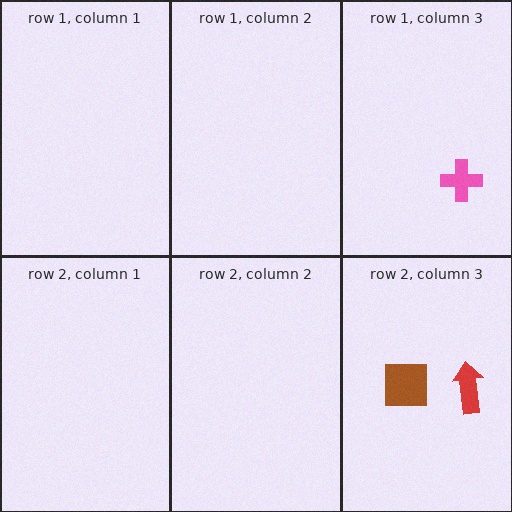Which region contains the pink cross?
The row 1, column 3 region.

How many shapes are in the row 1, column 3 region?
1.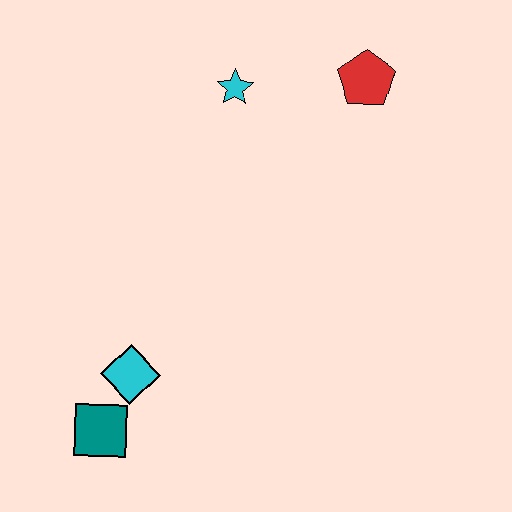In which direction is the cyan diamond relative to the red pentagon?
The cyan diamond is below the red pentagon.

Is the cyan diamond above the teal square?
Yes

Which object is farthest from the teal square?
The red pentagon is farthest from the teal square.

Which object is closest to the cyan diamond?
The teal square is closest to the cyan diamond.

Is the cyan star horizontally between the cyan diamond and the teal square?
No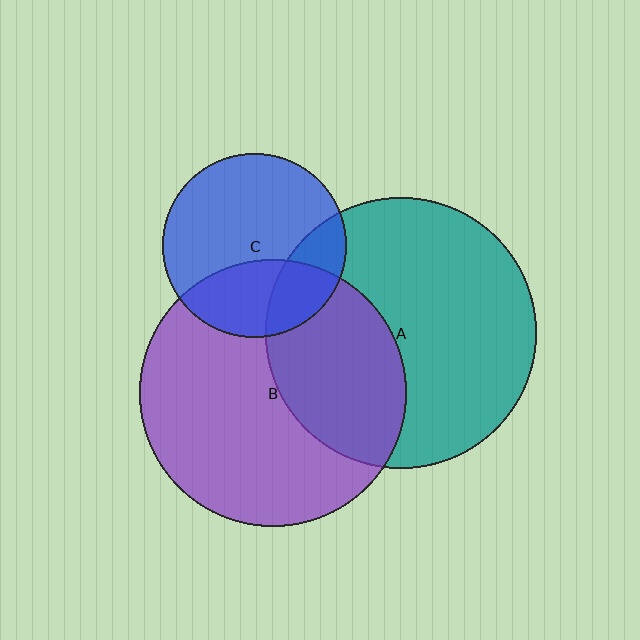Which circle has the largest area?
Circle A (teal).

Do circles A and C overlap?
Yes.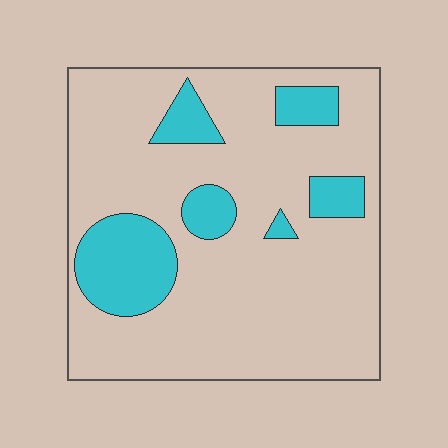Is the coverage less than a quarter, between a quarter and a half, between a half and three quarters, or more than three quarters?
Less than a quarter.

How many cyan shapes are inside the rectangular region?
6.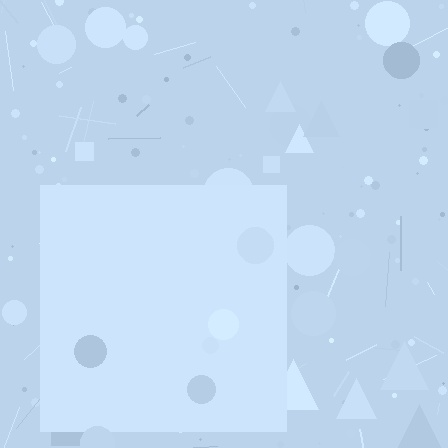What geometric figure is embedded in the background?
A square is embedded in the background.